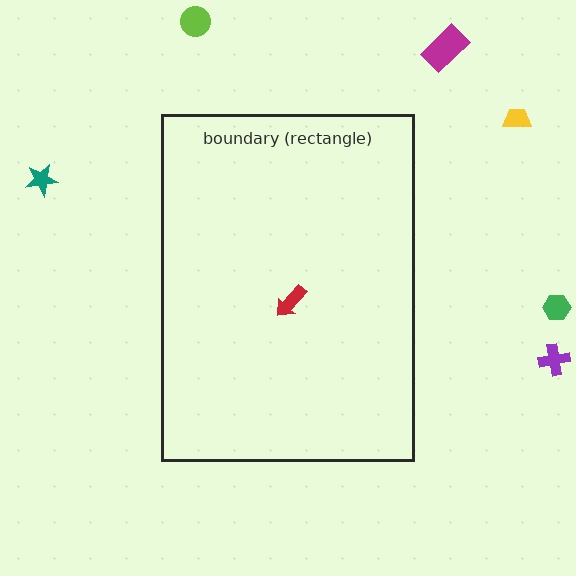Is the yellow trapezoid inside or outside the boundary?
Outside.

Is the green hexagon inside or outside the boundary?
Outside.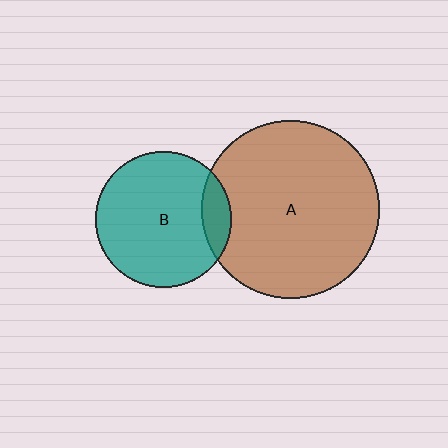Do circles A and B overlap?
Yes.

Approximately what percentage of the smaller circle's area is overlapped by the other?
Approximately 10%.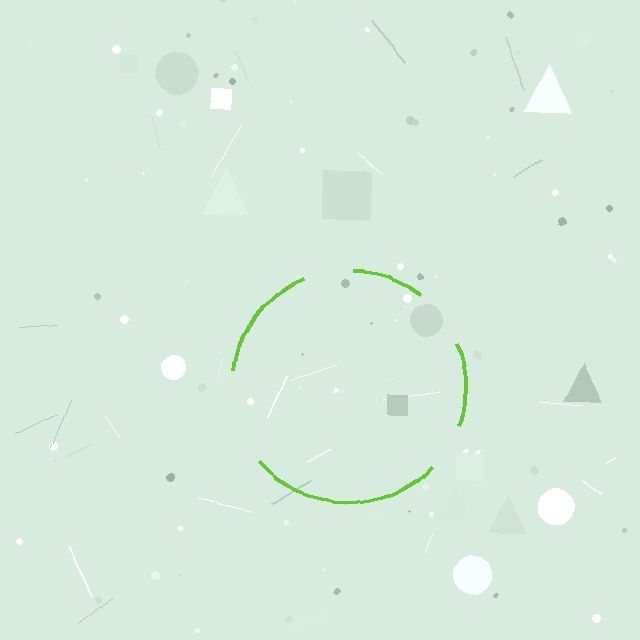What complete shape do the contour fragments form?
The contour fragments form a circle.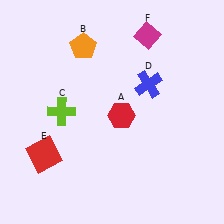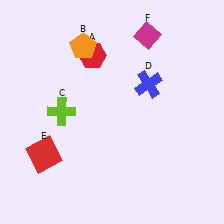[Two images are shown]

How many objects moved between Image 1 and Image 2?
1 object moved between the two images.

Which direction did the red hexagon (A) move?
The red hexagon (A) moved up.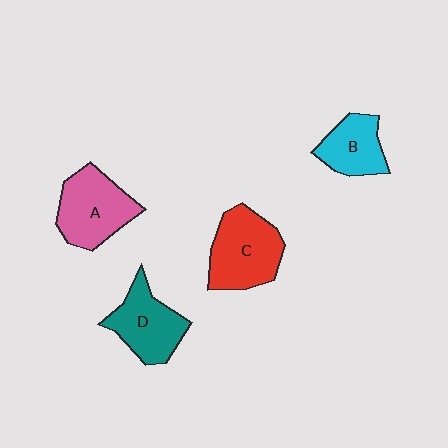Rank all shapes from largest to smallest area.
From largest to smallest: C (red), A (pink), D (teal), B (cyan).